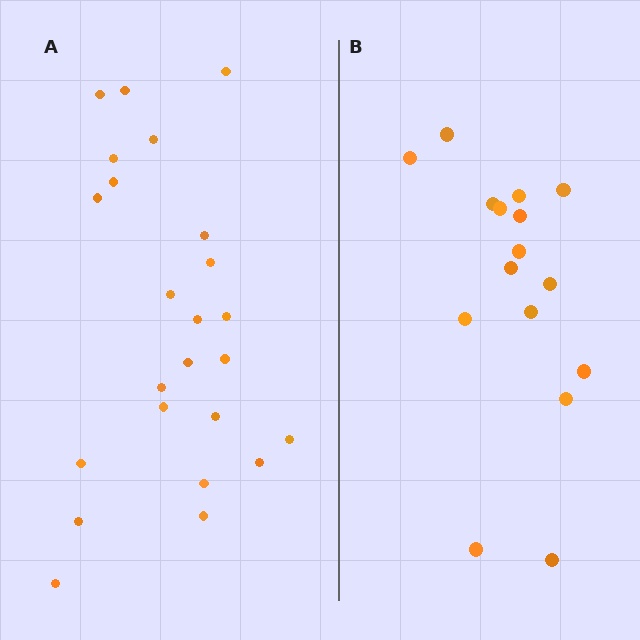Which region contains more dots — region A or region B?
Region A (the left region) has more dots.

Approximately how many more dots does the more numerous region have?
Region A has roughly 8 or so more dots than region B.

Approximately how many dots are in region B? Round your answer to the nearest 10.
About 20 dots. (The exact count is 16, which rounds to 20.)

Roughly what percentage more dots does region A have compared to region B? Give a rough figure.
About 50% more.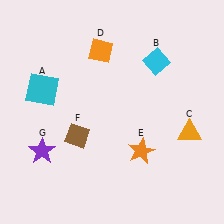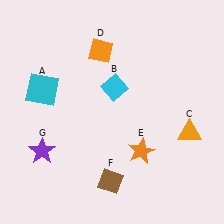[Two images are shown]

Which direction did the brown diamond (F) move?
The brown diamond (F) moved down.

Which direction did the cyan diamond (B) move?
The cyan diamond (B) moved left.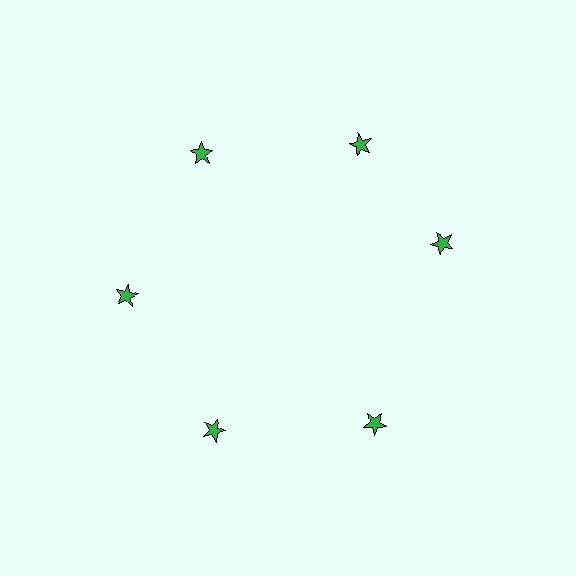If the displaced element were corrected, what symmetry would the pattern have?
It would have 6-fold rotational symmetry — the pattern would map onto itself every 60 degrees.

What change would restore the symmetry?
The symmetry would be restored by rotating it back into even spacing with its neighbors so that all 6 stars sit at equal angles and equal distance from the center.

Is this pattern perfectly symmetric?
No. The 6 green stars are arranged in a ring, but one element near the 3 o'clock position is rotated out of alignment along the ring, breaking the 6-fold rotational symmetry.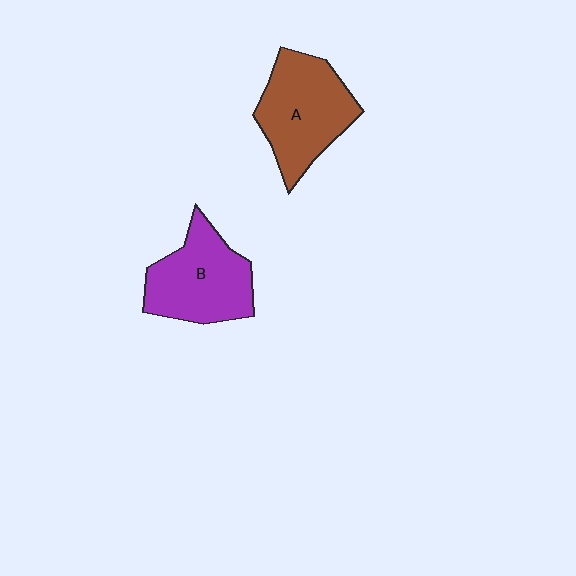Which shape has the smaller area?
Shape B (purple).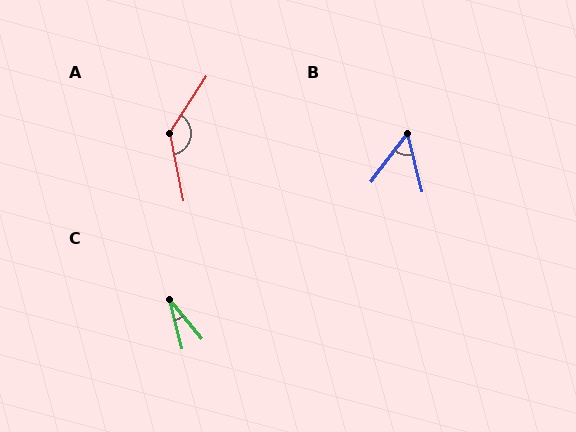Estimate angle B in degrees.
Approximately 51 degrees.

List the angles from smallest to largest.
C (26°), B (51°), A (136°).